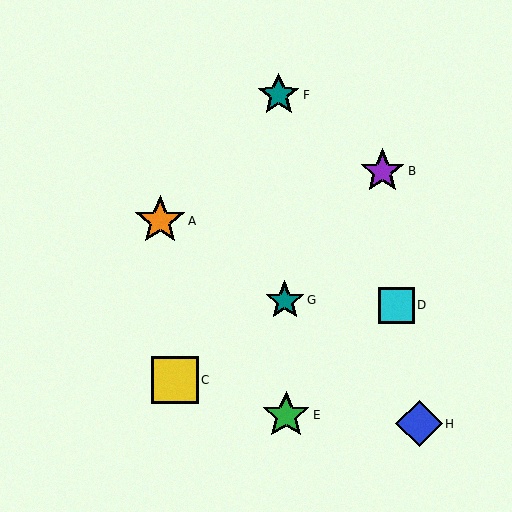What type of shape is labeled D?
Shape D is a cyan square.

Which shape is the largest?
The orange star (labeled A) is the largest.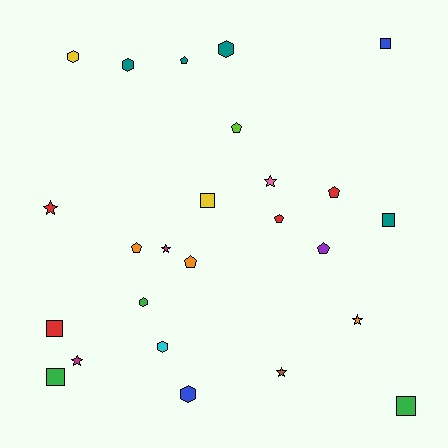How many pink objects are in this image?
There is 1 pink object.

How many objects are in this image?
There are 25 objects.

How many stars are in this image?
There are 6 stars.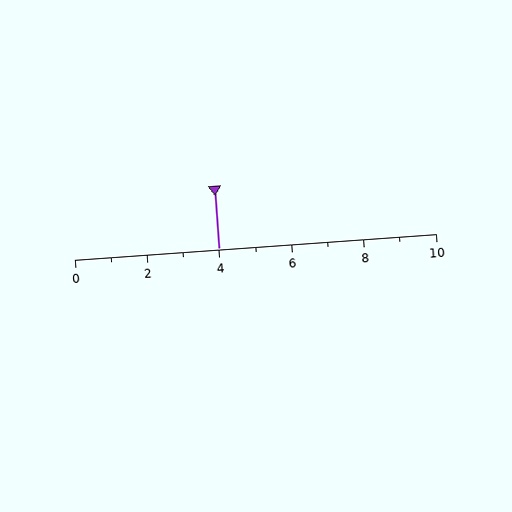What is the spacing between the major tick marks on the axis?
The major ticks are spaced 2 apart.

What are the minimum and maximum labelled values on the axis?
The axis runs from 0 to 10.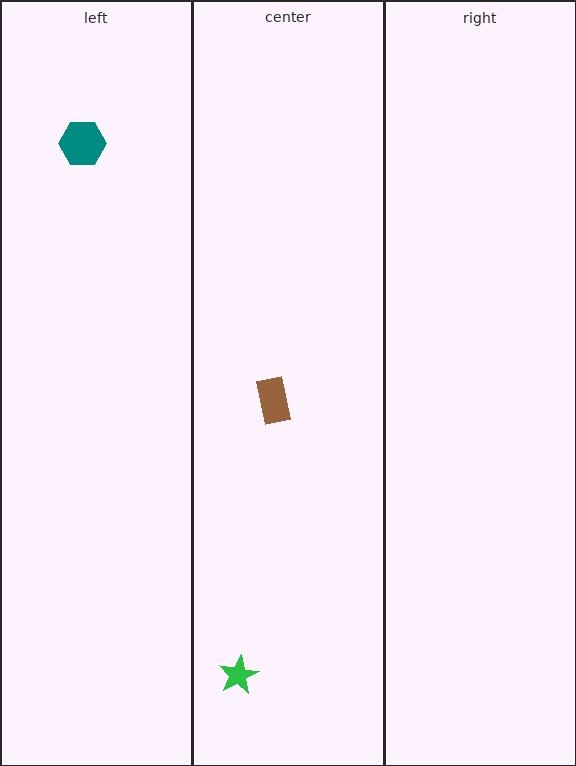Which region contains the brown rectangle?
The center region.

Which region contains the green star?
The center region.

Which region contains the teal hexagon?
The left region.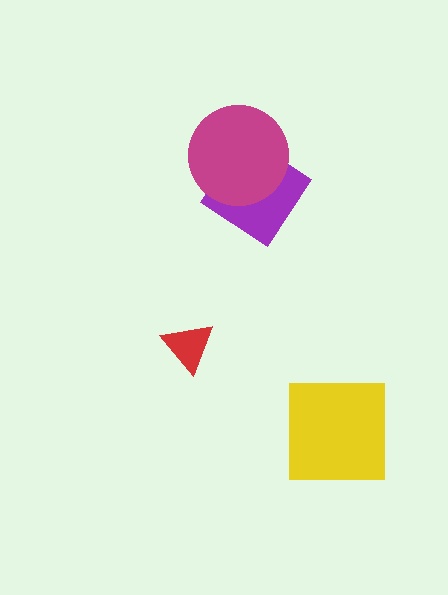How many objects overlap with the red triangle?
0 objects overlap with the red triangle.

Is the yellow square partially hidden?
No, no other shape covers it.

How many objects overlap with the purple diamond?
1 object overlaps with the purple diamond.